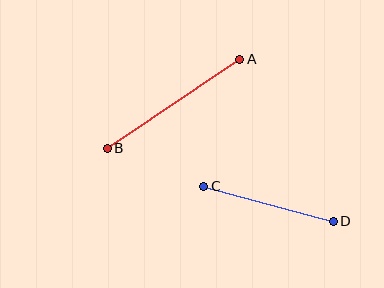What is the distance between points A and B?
The distance is approximately 160 pixels.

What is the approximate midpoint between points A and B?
The midpoint is at approximately (173, 104) pixels.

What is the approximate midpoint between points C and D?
The midpoint is at approximately (268, 204) pixels.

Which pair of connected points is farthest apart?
Points A and B are farthest apart.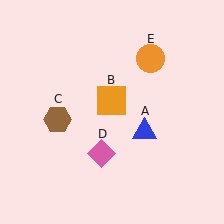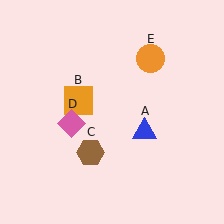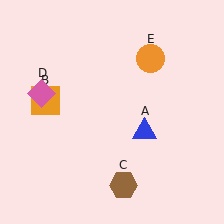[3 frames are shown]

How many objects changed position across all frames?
3 objects changed position: orange square (object B), brown hexagon (object C), pink diamond (object D).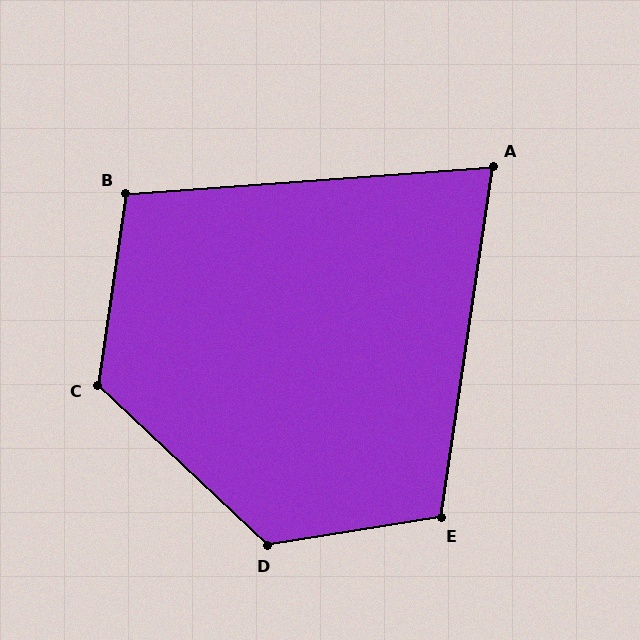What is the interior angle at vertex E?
Approximately 108 degrees (obtuse).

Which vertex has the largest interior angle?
D, at approximately 128 degrees.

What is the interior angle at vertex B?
Approximately 102 degrees (obtuse).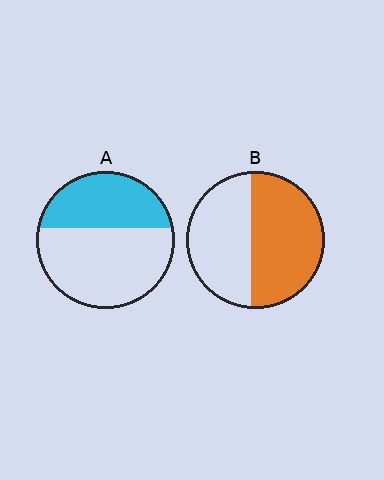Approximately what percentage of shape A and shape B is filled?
A is approximately 40% and B is approximately 55%.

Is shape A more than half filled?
No.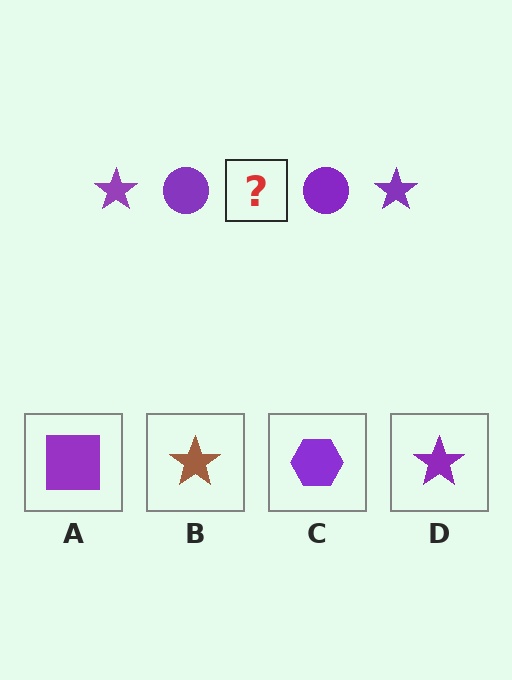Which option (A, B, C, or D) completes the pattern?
D.